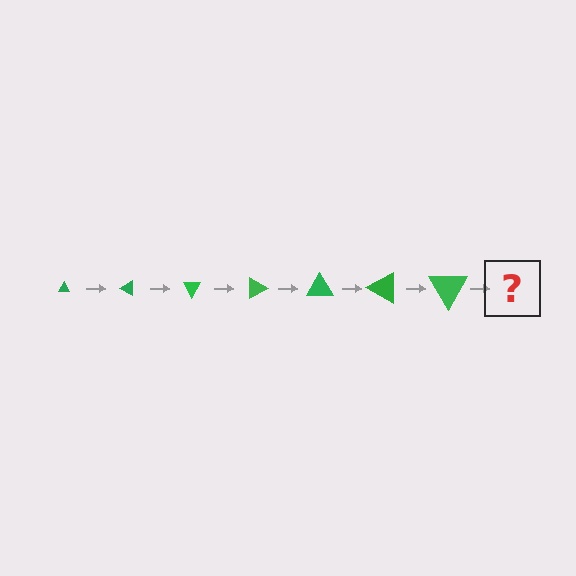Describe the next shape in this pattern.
It should be a triangle, larger than the previous one and rotated 210 degrees from the start.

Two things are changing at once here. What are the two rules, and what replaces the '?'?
The two rules are that the triangle grows larger each step and it rotates 30 degrees each step. The '?' should be a triangle, larger than the previous one and rotated 210 degrees from the start.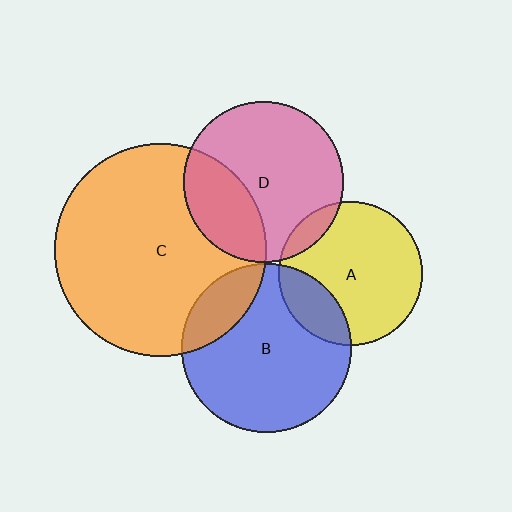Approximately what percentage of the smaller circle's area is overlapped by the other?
Approximately 30%.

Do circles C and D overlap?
Yes.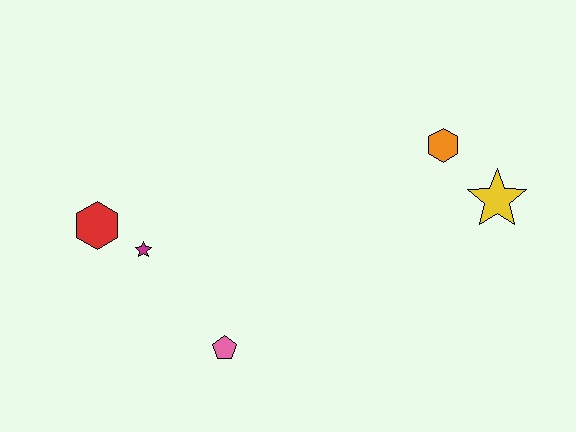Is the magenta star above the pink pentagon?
Yes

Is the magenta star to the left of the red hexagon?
No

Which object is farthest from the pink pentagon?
The yellow star is farthest from the pink pentagon.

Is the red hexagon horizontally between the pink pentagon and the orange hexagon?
No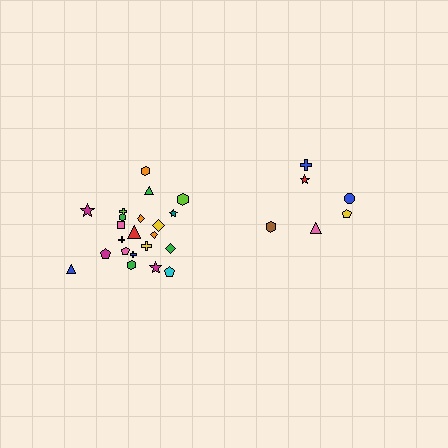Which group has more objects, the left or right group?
The left group.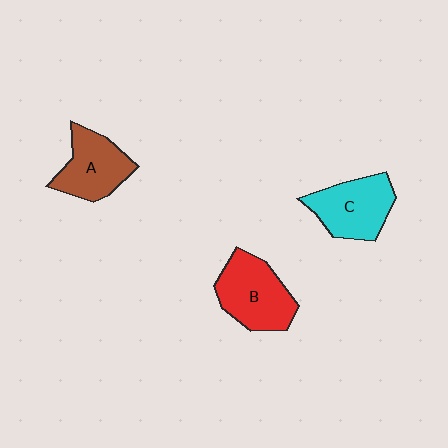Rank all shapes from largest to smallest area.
From largest to smallest: B (red), C (cyan), A (brown).